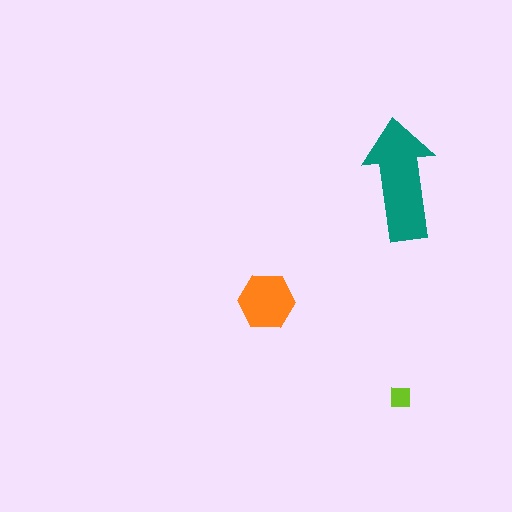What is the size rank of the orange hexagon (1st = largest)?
2nd.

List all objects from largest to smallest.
The teal arrow, the orange hexagon, the lime square.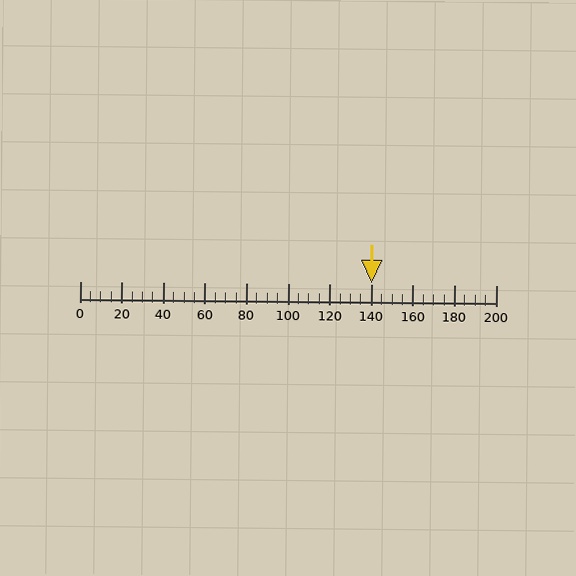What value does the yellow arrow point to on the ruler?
The yellow arrow points to approximately 140.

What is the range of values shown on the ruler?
The ruler shows values from 0 to 200.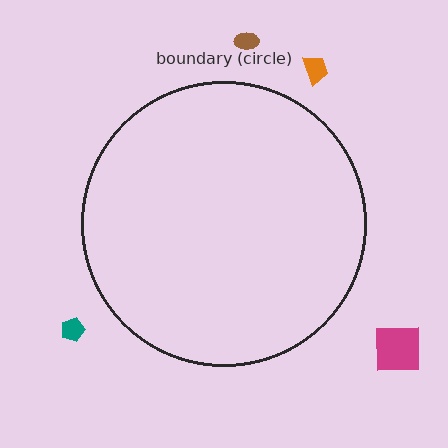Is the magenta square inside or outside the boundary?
Outside.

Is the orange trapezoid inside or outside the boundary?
Outside.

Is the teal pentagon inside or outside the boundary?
Outside.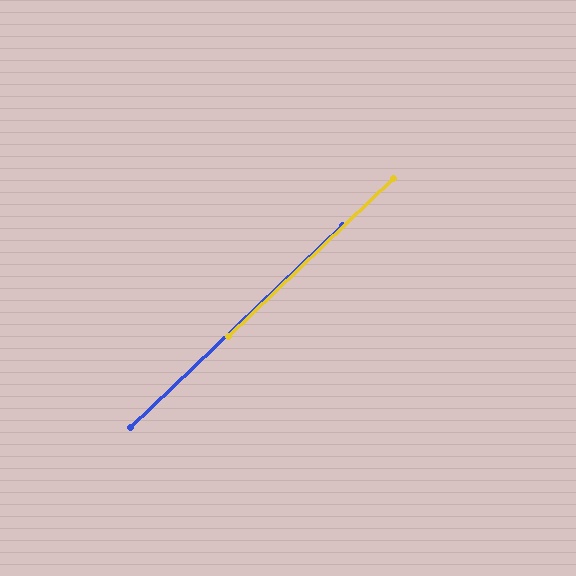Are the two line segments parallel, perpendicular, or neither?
Parallel — their directions differ by only 0.1°.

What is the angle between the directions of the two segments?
Approximately 0 degrees.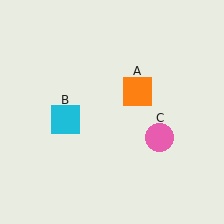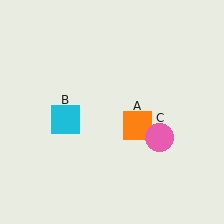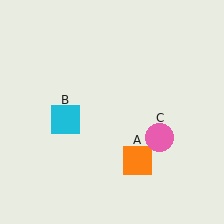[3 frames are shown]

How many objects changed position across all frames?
1 object changed position: orange square (object A).